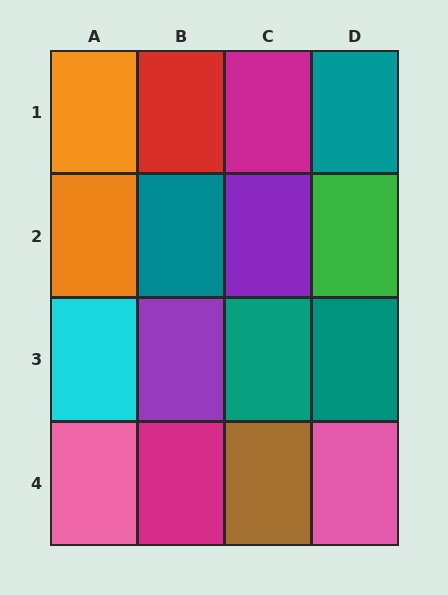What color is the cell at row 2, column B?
Teal.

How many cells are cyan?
1 cell is cyan.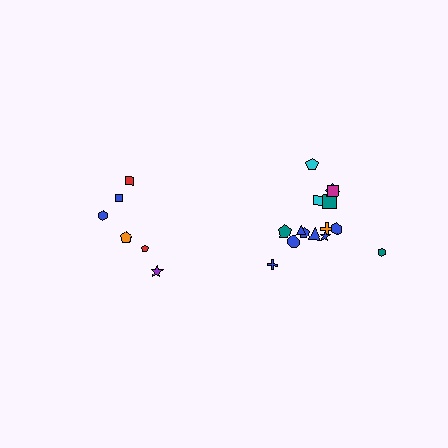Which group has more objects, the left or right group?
The right group.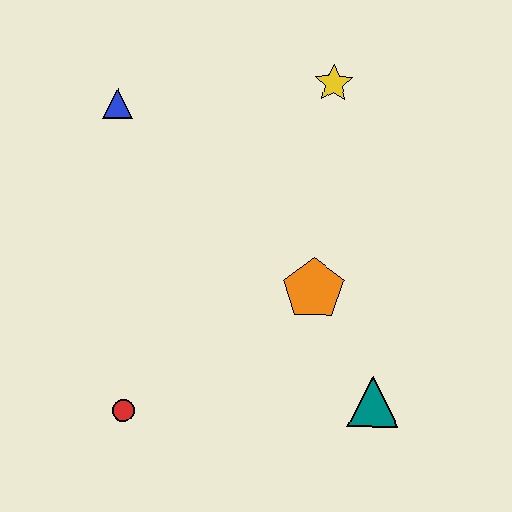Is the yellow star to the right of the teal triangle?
No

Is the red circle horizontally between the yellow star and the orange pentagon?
No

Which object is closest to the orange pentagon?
The teal triangle is closest to the orange pentagon.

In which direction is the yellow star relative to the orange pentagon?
The yellow star is above the orange pentagon.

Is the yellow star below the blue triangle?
No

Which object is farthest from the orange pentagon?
The blue triangle is farthest from the orange pentagon.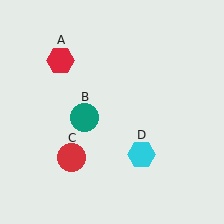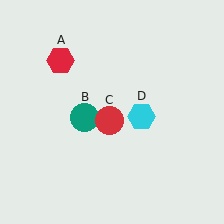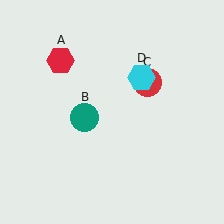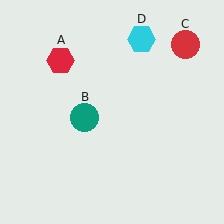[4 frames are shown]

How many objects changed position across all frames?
2 objects changed position: red circle (object C), cyan hexagon (object D).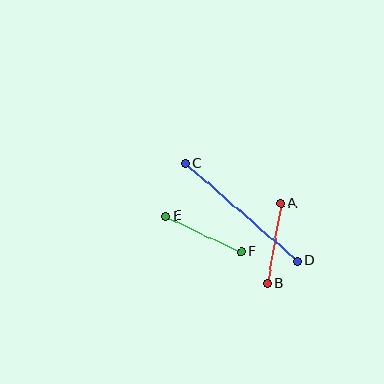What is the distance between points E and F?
The distance is approximately 84 pixels.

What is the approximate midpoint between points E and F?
The midpoint is at approximately (203, 234) pixels.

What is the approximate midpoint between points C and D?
The midpoint is at approximately (241, 212) pixels.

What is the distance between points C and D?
The distance is approximately 148 pixels.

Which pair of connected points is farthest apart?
Points C and D are farthest apart.